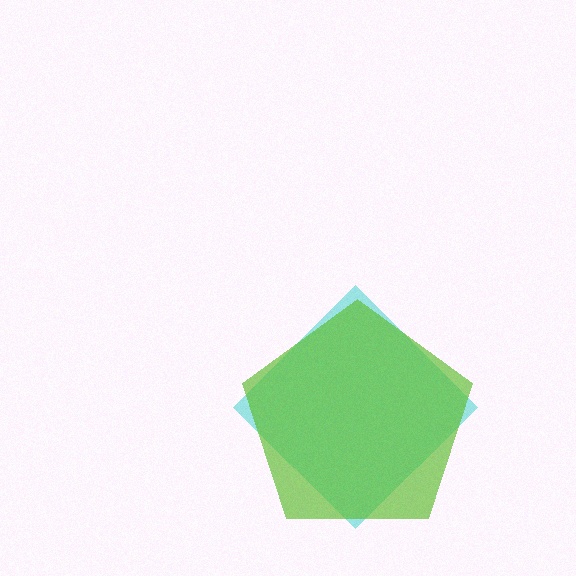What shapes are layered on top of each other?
The layered shapes are: a cyan diamond, a lime pentagon.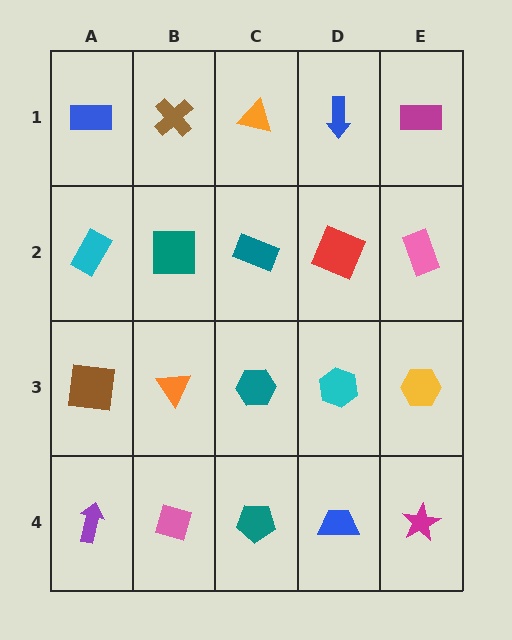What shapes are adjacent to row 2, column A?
A blue rectangle (row 1, column A), a brown square (row 3, column A), a teal square (row 2, column B).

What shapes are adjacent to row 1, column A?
A cyan rectangle (row 2, column A), a brown cross (row 1, column B).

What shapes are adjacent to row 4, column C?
A teal hexagon (row 3, column C), a pink diamond (row 4, column B), a blue trapezoid (row 4, column D).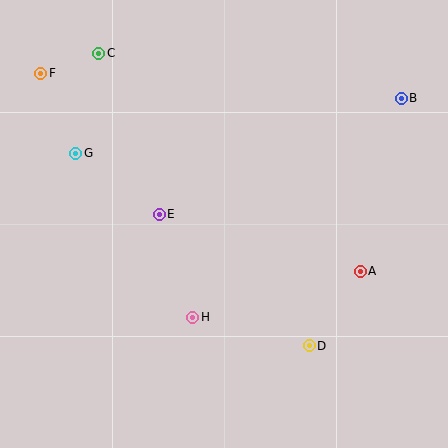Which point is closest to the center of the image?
Point E at (159, 214) is closest to the center.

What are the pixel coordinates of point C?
Point C is at (99, 53).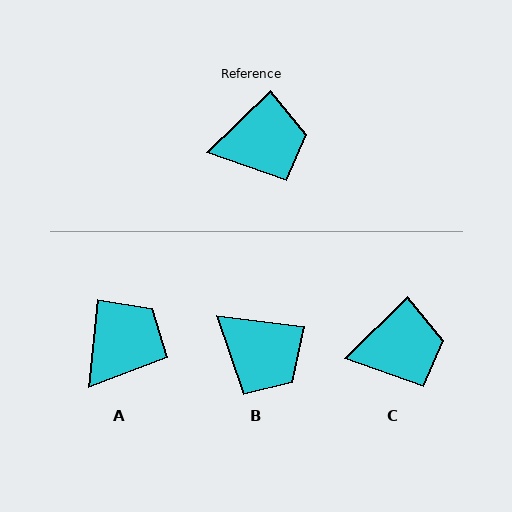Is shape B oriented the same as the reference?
No, it is off by about 52 degrees.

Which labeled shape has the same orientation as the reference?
C.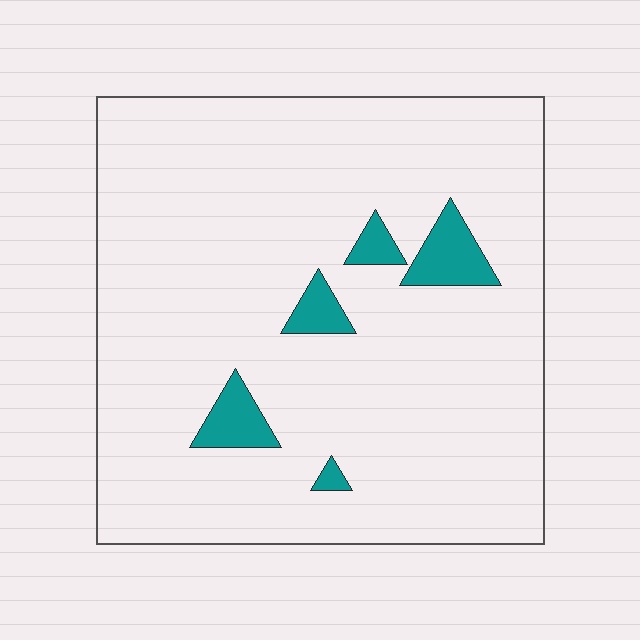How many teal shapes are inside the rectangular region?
5.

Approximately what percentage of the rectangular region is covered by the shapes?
Approximately 5%.